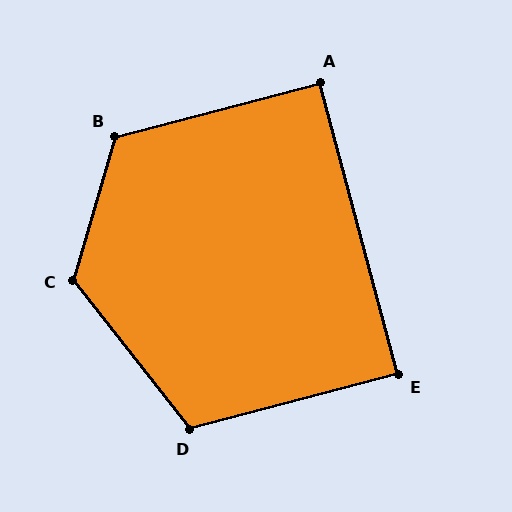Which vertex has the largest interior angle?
C, at approximately 125 degrees.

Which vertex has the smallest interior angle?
E, at approximately 90 degrees.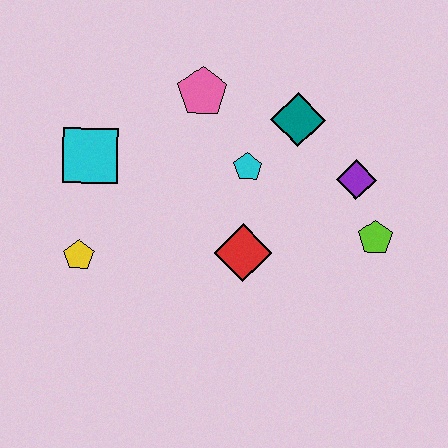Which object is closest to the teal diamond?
The cyan pentagon is closest to the teal diamond.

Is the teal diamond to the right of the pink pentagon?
Yes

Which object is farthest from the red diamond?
The cyan square is farthest from the red diamond.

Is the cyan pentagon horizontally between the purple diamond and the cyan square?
Yes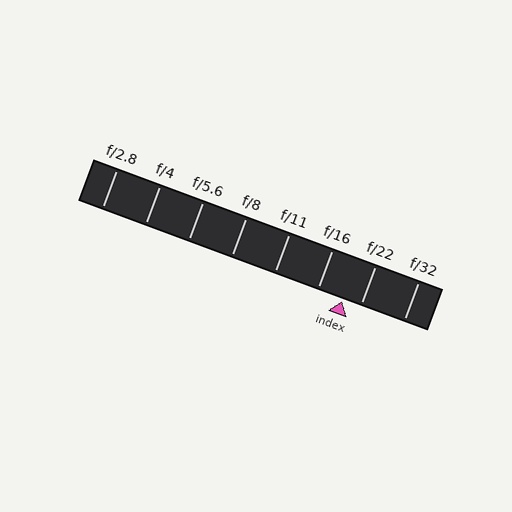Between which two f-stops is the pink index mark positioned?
The index mark is between f/16 and f/22.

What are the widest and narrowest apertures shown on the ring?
The widest aperture shown is f/2.8 and the narrowest is f/32.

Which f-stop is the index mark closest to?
The index mark is closest to f/22.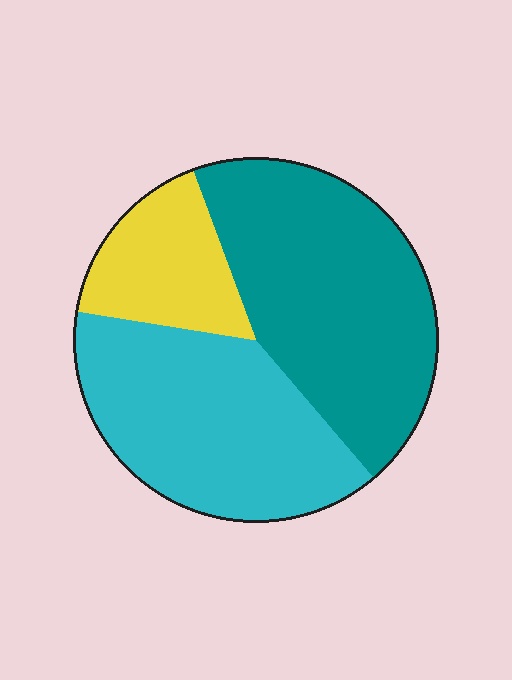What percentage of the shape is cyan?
Cyan takes up between a third and a half of the shape.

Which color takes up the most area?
Teal, at roughly 45%.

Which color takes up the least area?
Yellow, at roughly 15%.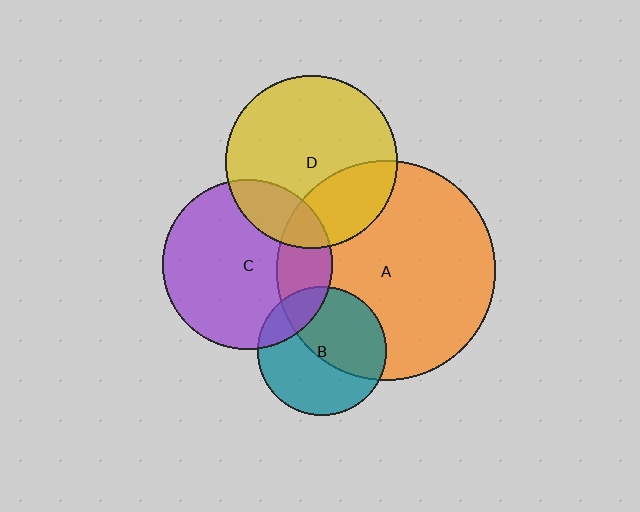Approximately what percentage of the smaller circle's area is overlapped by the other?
Approximately 25%.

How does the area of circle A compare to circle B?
Approximately 2.9 times.